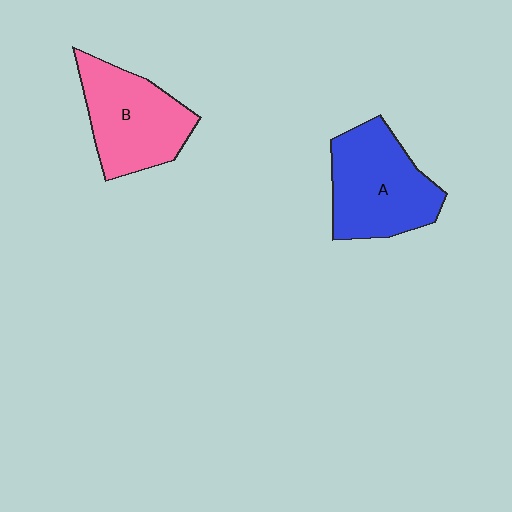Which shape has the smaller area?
Shape B (pink).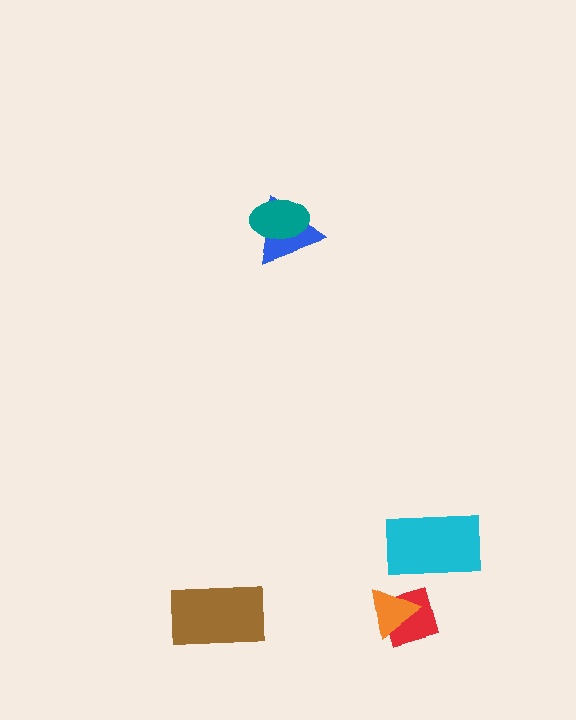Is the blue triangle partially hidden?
Yes, it is partially covered by another shape.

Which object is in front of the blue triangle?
The teal ellipse is in front of the blue triangle.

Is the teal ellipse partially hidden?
No, no other shape covers it.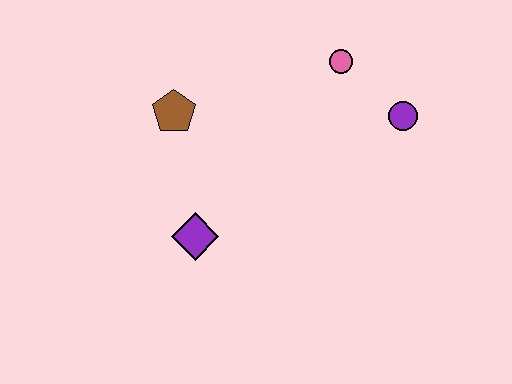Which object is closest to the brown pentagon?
The purple diamond is closest to the brown pentagon.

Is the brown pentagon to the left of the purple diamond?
Yes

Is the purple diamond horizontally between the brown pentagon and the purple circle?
Yes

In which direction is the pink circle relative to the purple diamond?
The pink circle is above the purple diamond.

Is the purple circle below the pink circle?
Yes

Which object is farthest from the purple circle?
The purple diamond is farthest from the purple circle.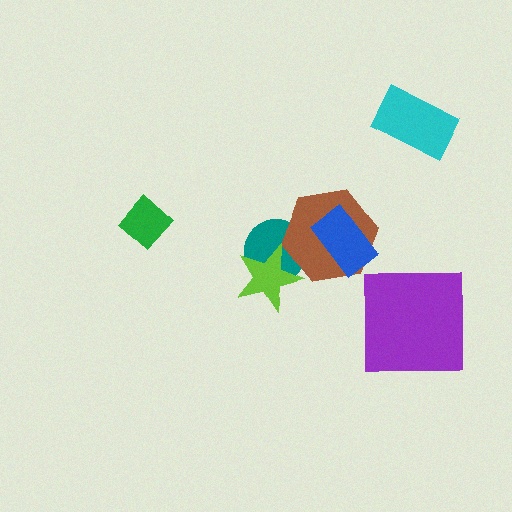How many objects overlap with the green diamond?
0 objects overlap with the green diamond.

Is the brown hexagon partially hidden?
Yes, it is partially covered by another shape.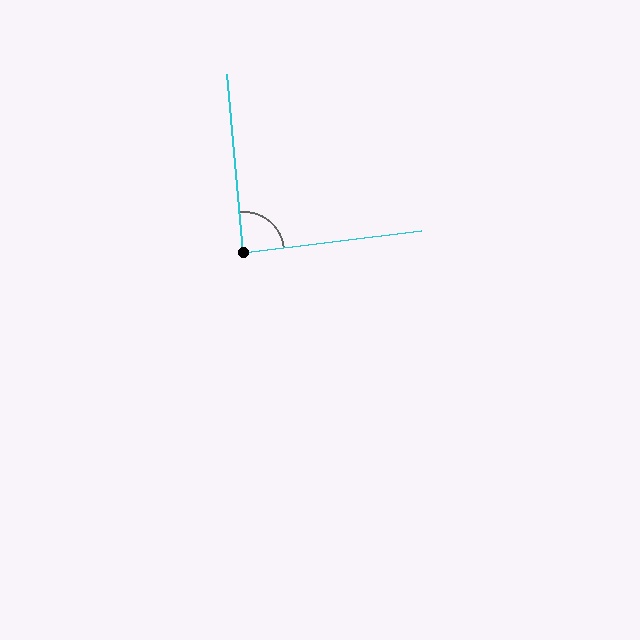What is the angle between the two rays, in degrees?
Approximately 88 degrees.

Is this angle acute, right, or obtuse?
It is approximately a right angle.